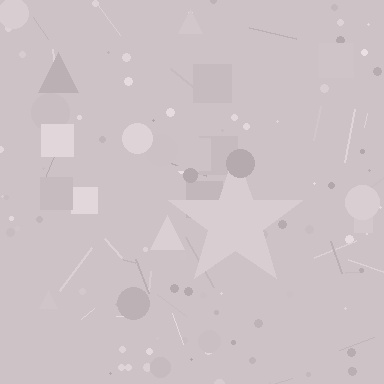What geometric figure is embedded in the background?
A star is embedded in the background.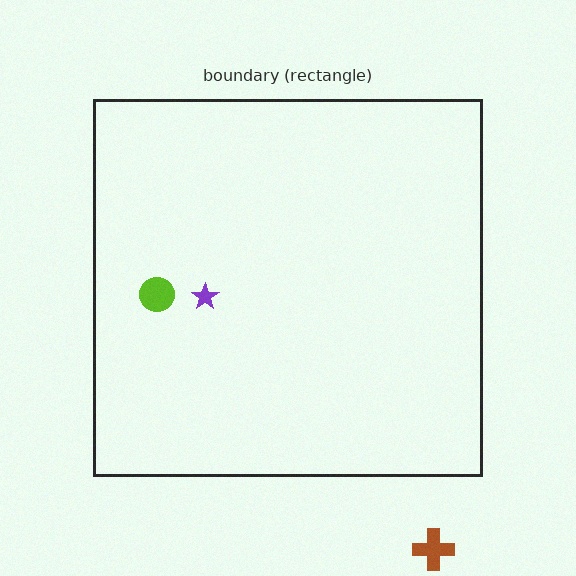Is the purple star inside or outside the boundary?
Inside.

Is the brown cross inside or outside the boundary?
Outside.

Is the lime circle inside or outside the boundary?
Inside.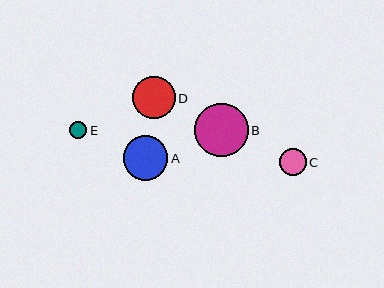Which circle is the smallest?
Circle E is the smallest with a size of approximately 17 pixels.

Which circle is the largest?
Circle B is the largest with a size of approximately 54 pixels.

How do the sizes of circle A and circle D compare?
Circle A and circle D are approximately the same size.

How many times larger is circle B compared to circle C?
Circle B is approximately 2.0 times the size of circle C.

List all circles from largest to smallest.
From largest to smallest: B, A, D, C, E.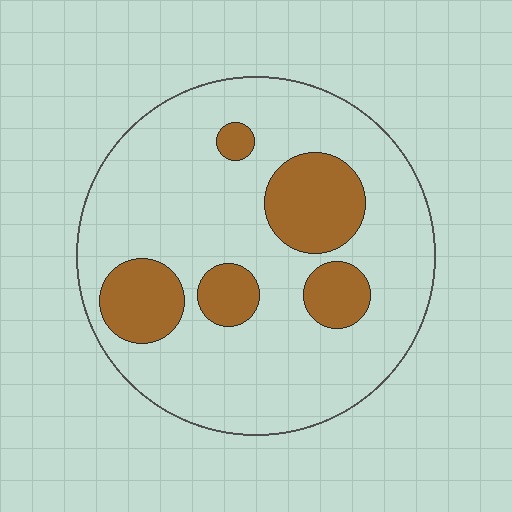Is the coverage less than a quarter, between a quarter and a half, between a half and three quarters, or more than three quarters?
Less than a quarter.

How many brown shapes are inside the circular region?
5.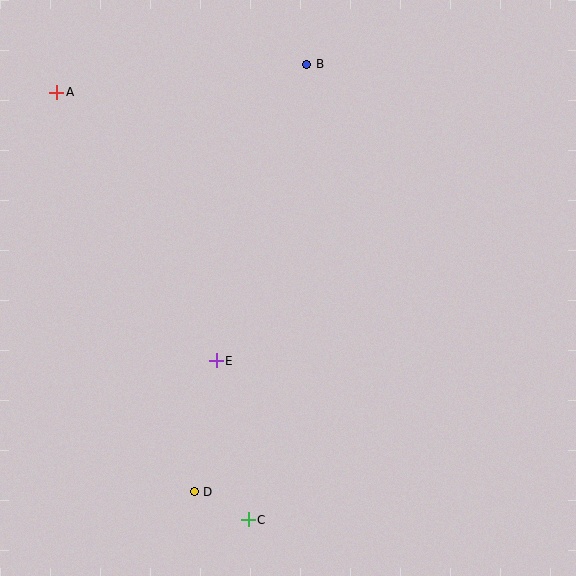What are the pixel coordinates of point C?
Point C is at (248, 520).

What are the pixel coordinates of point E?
Point E is at (216, 361).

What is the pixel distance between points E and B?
The distance between E and B is 310 pixels.